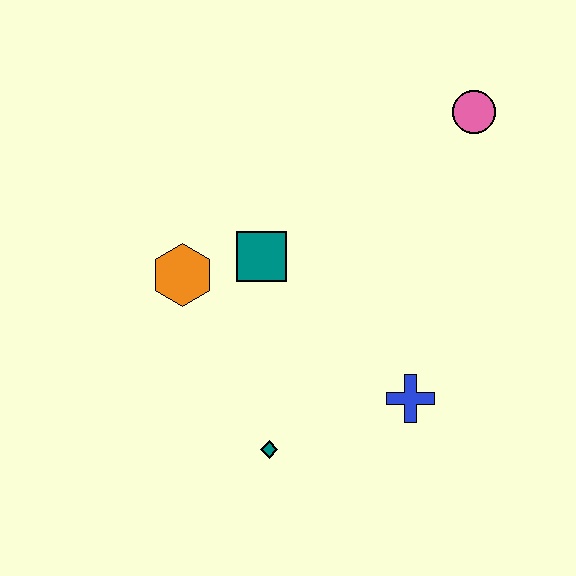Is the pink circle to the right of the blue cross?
Yes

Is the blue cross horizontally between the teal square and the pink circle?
Yes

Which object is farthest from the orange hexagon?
The pink circle is farthest from the orange hexagon.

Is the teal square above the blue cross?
Yes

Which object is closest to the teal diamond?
The blue cross is closest to the teal diamond.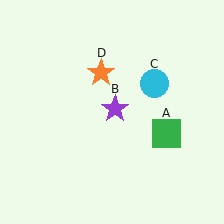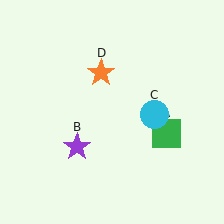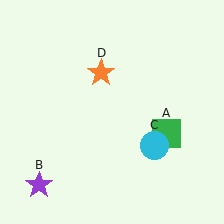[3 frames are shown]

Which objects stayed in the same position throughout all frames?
Green square (object A) and orange star (object D) remained stationary.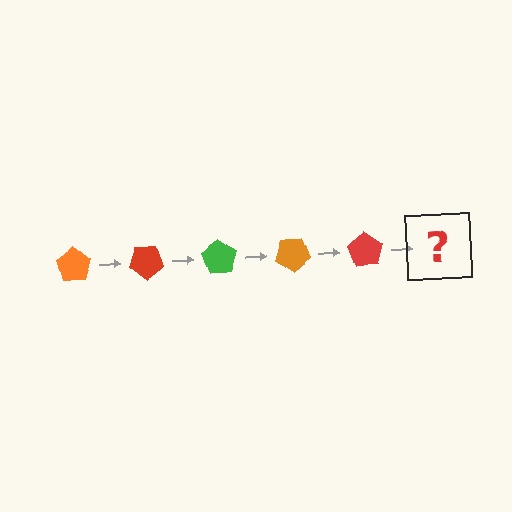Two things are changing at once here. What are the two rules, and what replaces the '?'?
The two rules are that it rotates 35 degrees each step and the color cycles through orange, red, and green. The '?' should be a green pentagon, rotated 175 degrees from the start.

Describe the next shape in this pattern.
It should be a green pentagon, rotated 175 degrees from the start.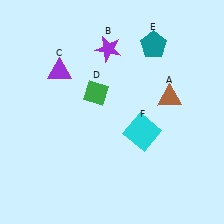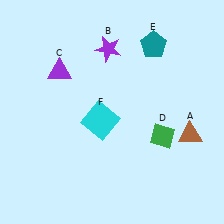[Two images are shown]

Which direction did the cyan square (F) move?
The cyan square (F) moved left.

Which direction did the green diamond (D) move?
The green diamond (D) moved right.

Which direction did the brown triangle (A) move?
The brown triangle (A) moved down.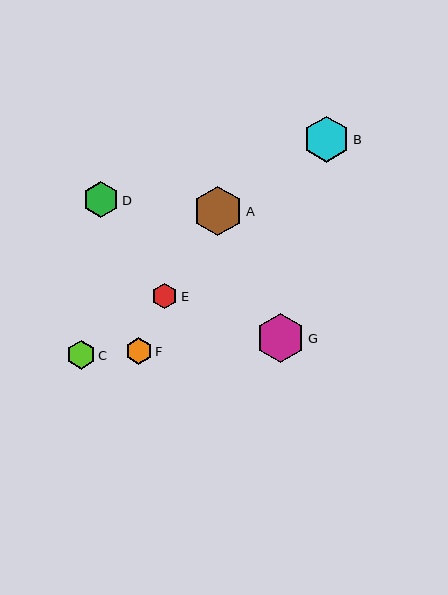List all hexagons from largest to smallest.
From largest to smallest: A, G, B, D, C, F, E.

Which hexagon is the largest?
Hexagon A is the largest with a size of approximately 50 pixels.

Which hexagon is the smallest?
Hexagon E is the smallest with a size of approximately 25 pixels.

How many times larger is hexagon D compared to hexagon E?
Hexagon D is approximately 1.4 times the size of hexagon E.